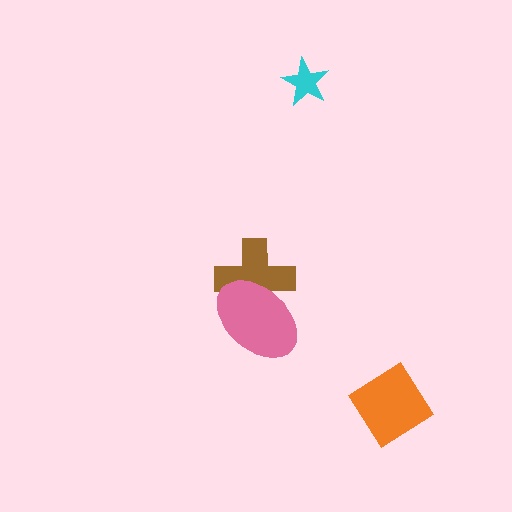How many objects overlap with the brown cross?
1 object overlaps with the brown cross.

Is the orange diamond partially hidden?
No, no other shape covers it.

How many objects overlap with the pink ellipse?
1 object overlaps with the pink ellipse.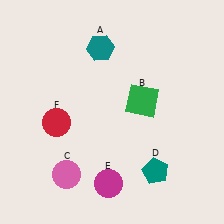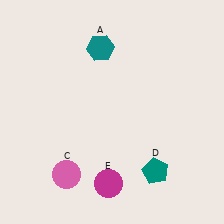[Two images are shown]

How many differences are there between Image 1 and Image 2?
There are 2 differences between the two images.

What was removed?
The green square (B), the red circle (F) were removed in Image 2.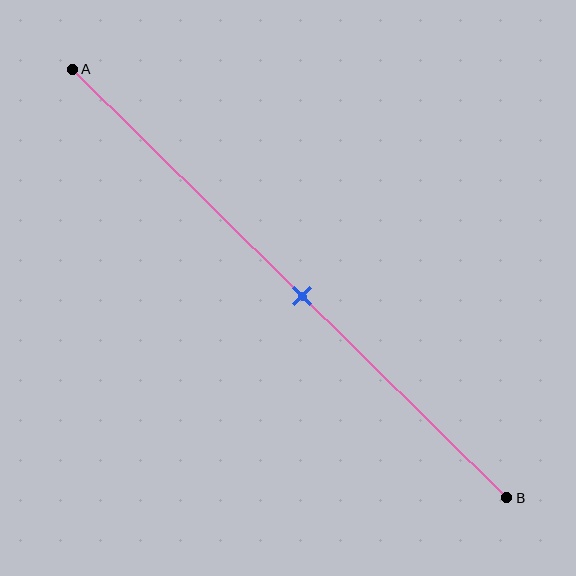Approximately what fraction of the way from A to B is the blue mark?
The blue mark is approximately 55% of the way from A to B.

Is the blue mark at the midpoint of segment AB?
Yes, the mark is approximately at the midpoint.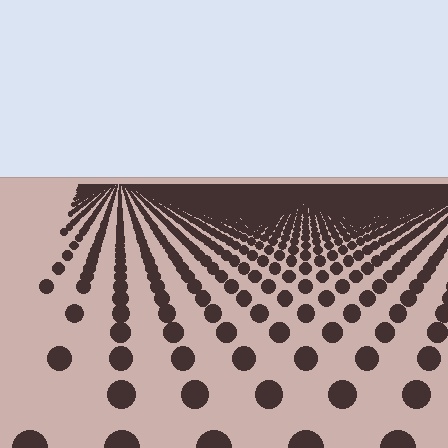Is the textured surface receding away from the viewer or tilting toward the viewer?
The surface is receding away from the viewer. Texture elements get smaller and denser toward the top.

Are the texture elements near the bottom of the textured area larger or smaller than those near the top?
Larger. Near the bottom, elements are closer to the viewer and appear at a bigger on-screen size.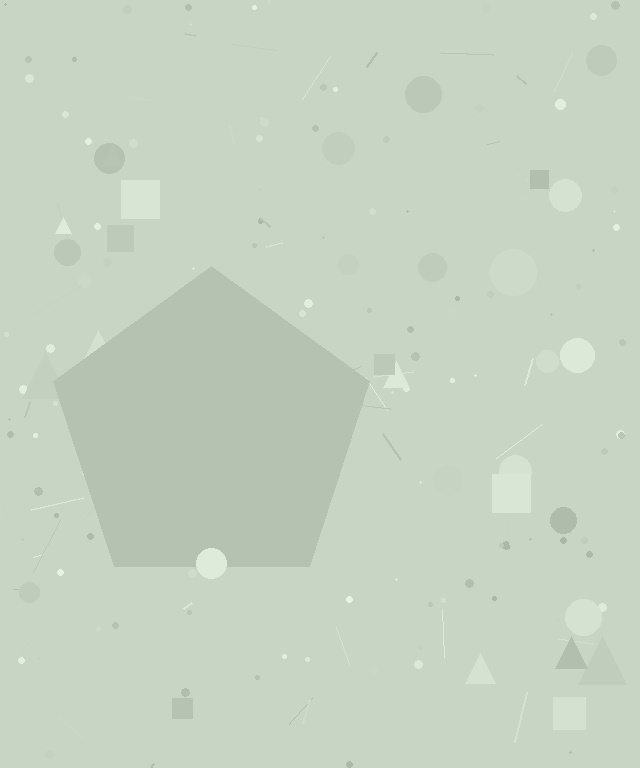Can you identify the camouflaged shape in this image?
The camouflaged shape is a pentagon.